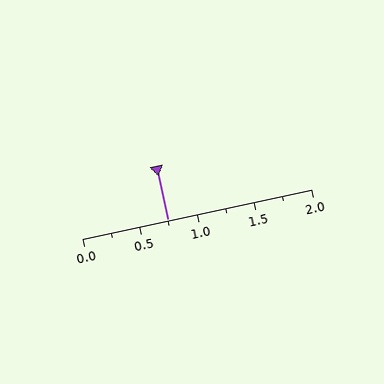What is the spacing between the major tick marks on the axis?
The major ticks are spaced 0.5 apart.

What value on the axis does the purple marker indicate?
The marker indicates approximately 0.75.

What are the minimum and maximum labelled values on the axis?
The axis runs from 0.0 to 2.0.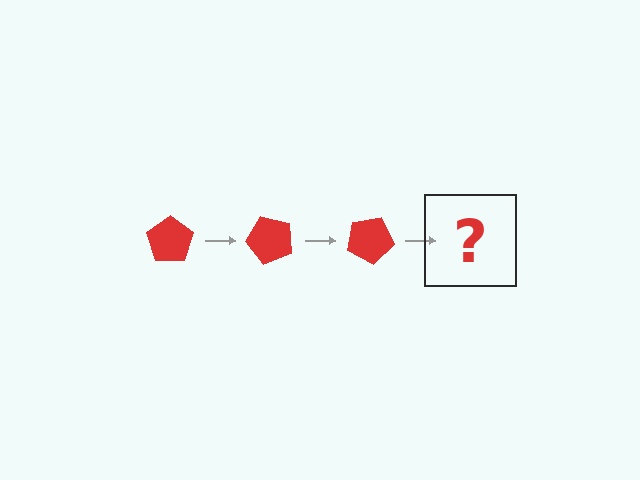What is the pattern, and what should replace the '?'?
The pattern is that the pentagon rotates 50 degrees each step. The '?' should be a red pentagon rotated 150 degrees.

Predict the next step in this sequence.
The next step is a red pentagon rotated 150 degrees.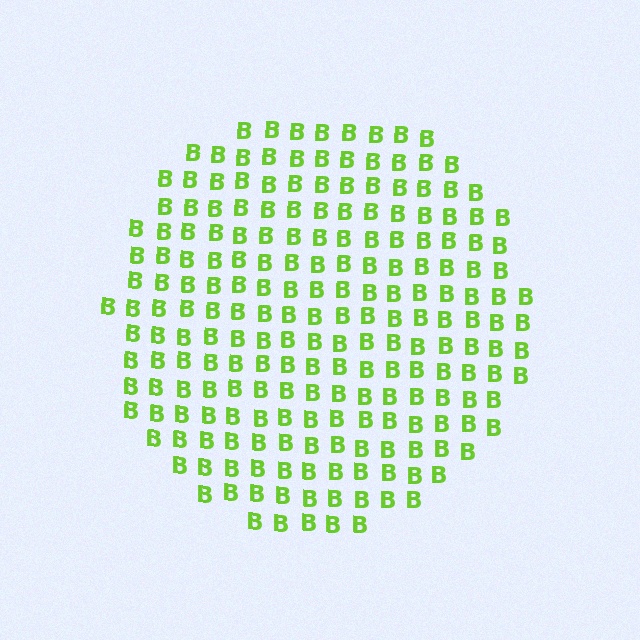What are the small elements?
The small elements are letter B's.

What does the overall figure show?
The overall figure shows a circle.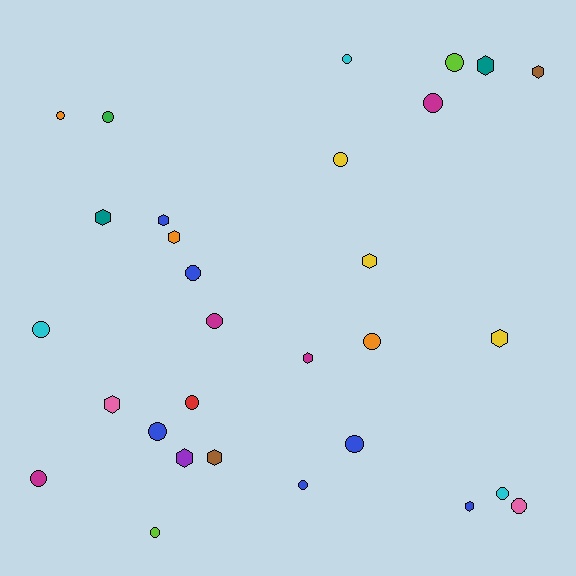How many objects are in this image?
There are 30 objects.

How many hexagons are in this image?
There are 12 hexagons.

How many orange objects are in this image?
There are 3 orange objects.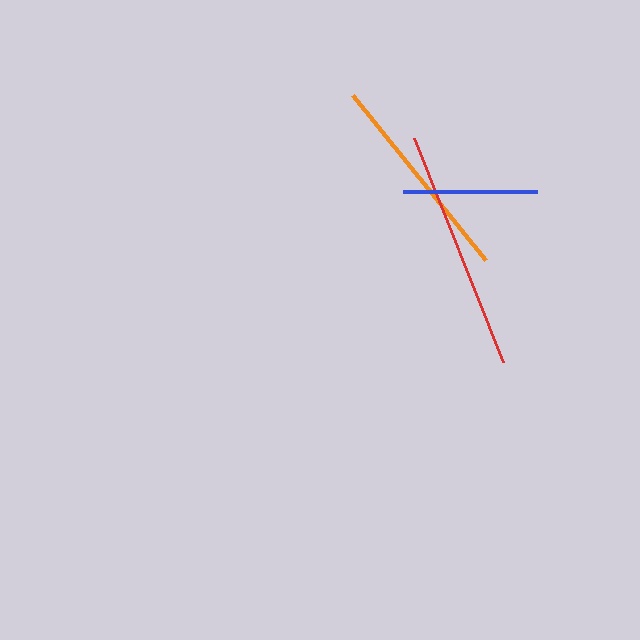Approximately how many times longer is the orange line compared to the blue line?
The orange line is approximately 1.6 times the length of the blue line.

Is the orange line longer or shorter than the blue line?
The orange line is longer than the blue line.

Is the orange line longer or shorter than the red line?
The red line is longer than the orange line.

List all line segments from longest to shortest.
From longest to shortest: red, orange, blue.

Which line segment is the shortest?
The blue line is the shortest at approximately 134 pixels.